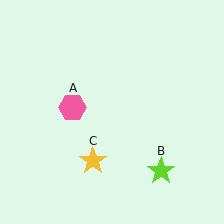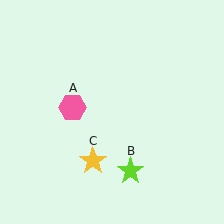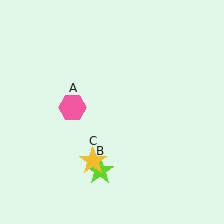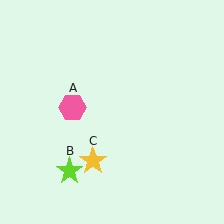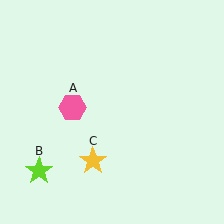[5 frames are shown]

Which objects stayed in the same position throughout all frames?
Pink hexagon (object A) and yellow star (object C) remained stationary.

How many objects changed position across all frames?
1 object changed position: lime star (object B).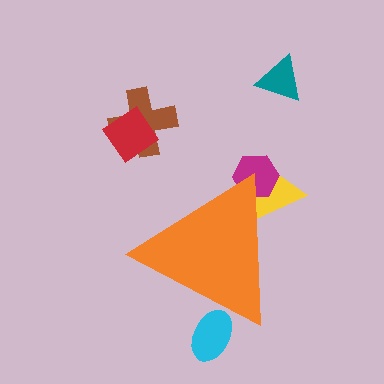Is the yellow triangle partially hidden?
Yes, the yellow triangle is partially hidden behind the orange triangle.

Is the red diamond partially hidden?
No, the red diamond is fully visible.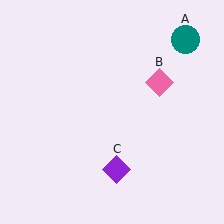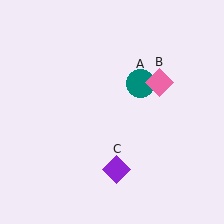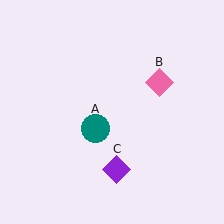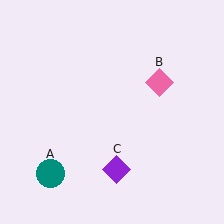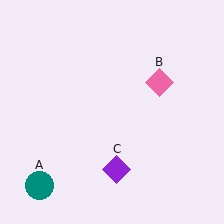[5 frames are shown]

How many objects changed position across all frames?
1 object changed position: teal circle (object A).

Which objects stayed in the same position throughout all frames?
Pink diamond (object B) and purple diamond (object C) remained stationary.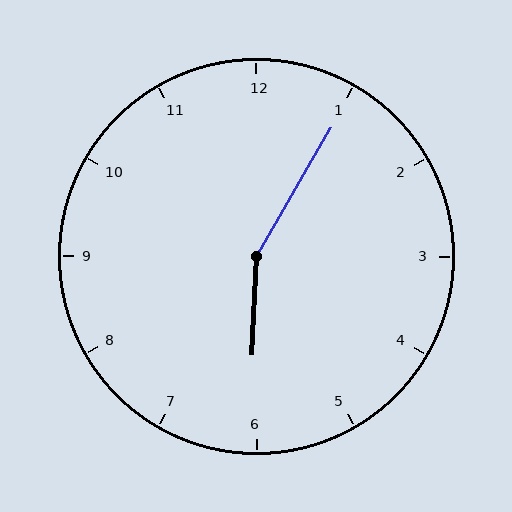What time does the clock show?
6:05.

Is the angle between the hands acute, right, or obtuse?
It is obtuse.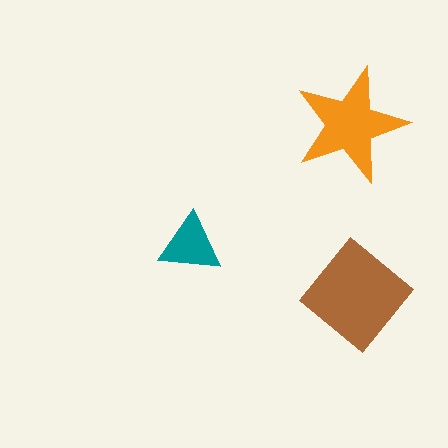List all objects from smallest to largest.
The teal triangle, the orange star, the brown diamond.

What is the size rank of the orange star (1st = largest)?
2nd.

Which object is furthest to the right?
The brown diamond is rightmost.